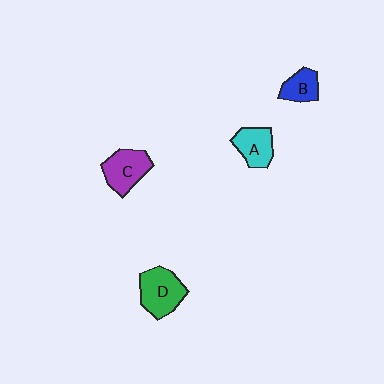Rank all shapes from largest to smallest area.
From largest to smallest: D (green), C (purple), A (cyan), B (blue).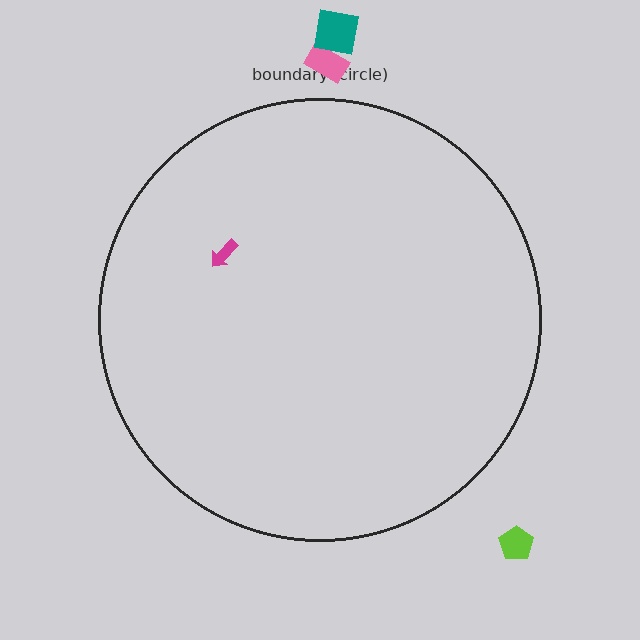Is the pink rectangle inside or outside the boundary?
Outside.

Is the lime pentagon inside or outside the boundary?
Outside.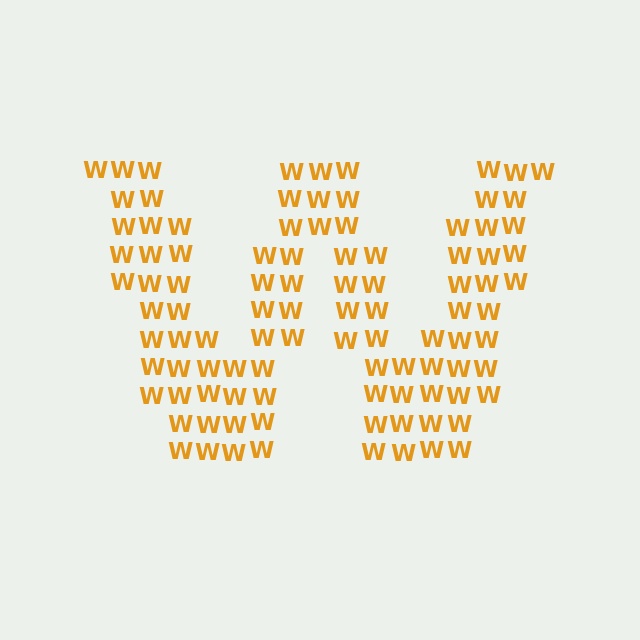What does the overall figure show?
The overall figure shows the letter W.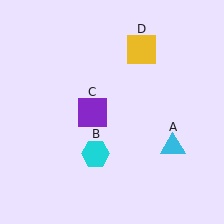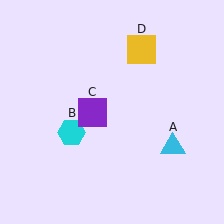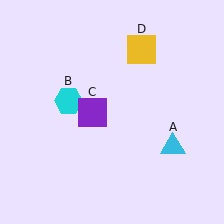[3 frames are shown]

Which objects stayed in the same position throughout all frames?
Cyan triangle (object A) and purple square (object C) and yellow square (object D) remained stationary.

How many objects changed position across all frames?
1 object changed position: cyan hexagon (object B).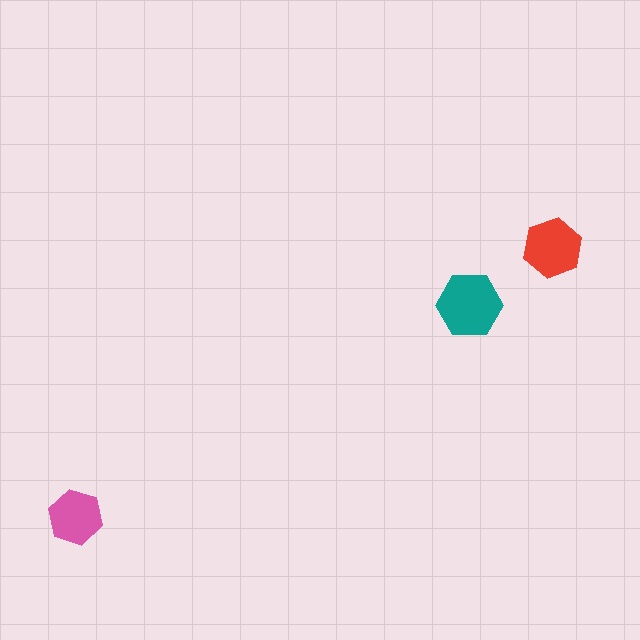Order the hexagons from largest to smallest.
the teal one, the red one, the pink one.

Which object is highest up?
The red hexagon is topmost.